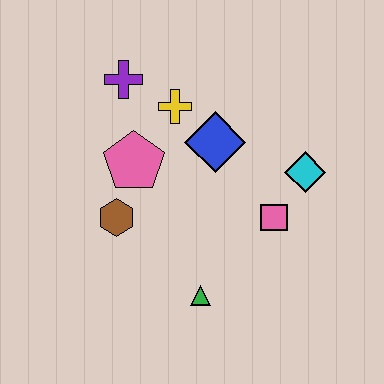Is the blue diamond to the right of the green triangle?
Yes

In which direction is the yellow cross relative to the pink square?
The yellow cross is above the pink square.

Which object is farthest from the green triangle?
The purple cross is farthest from the green triangle.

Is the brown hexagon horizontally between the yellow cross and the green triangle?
No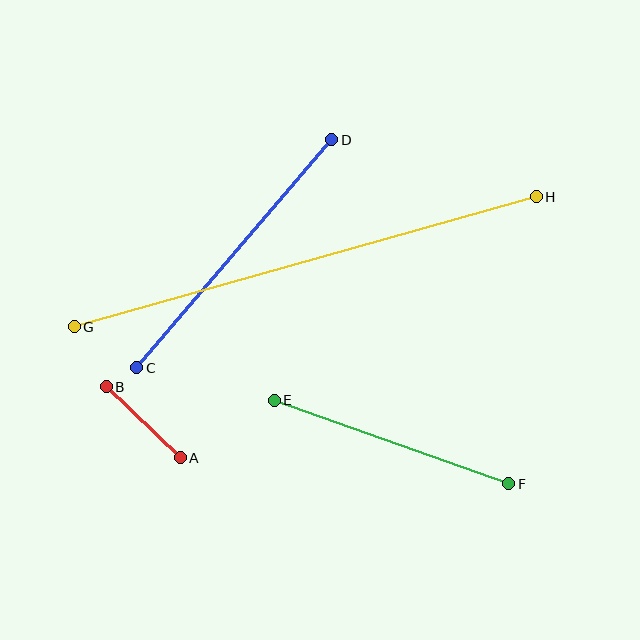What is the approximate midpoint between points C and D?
The midpoint is at approximately (234, 254) pixels.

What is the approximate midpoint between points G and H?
The midpoint is at approximately (305, 262) pixels.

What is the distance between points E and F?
The distance is approximately 249 pixels.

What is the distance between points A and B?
The distance is approximately 103 pixels.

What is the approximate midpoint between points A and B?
The midpoint is at approximately (143, 422) pixels.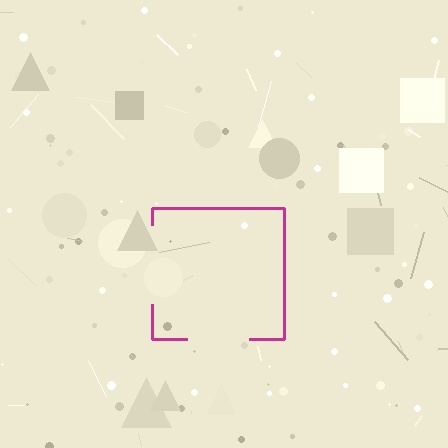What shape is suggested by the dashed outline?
The dashed outline suggests a square.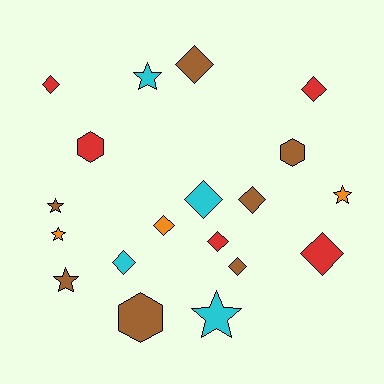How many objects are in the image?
There are 19 objects.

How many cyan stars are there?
There are 2 cyan stars.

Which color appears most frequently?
Brown, with 7 objects.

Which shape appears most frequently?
Diamond, with 10 objects.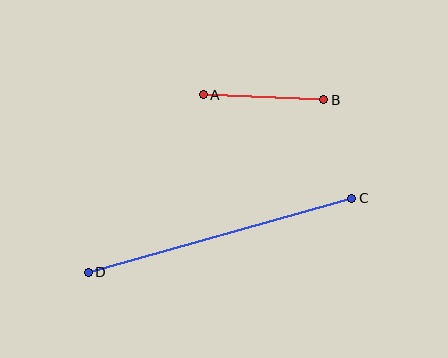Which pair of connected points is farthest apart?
Points C and D are farthest apart.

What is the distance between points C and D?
The distance is approximately 273 pixels.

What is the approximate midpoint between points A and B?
The midpoint is at approximately (263, 97) pixels.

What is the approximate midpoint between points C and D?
The midpoint is at approximately (220, 235) pixels.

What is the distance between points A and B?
The distance is approximately 120 pixels.